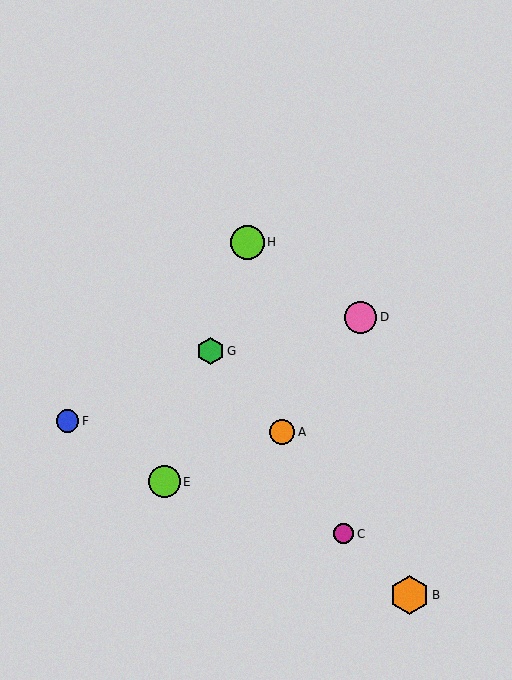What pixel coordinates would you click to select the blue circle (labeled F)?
Click at (68, 421) to select the blue circle F.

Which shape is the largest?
The orange hexagon (labeled B) is the largest.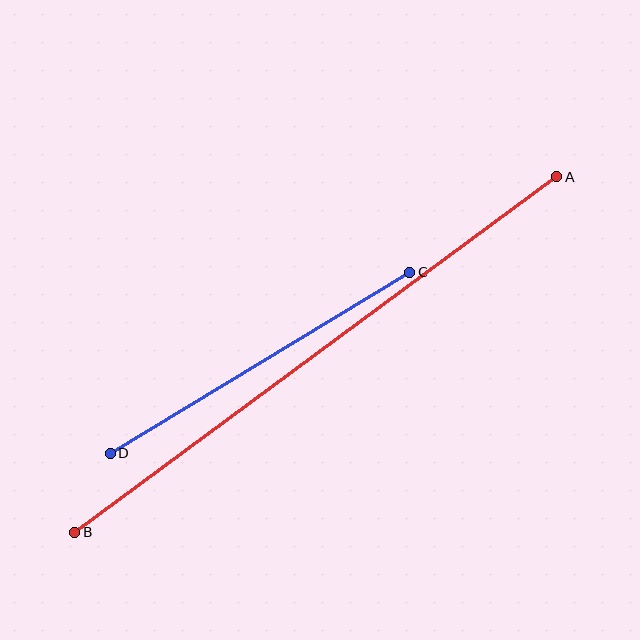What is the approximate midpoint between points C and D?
The midpoint is at approximately (260, 363) pixels.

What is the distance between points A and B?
The distance is approximately 599 pixels.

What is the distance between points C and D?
The distance is approximately 350 pixels.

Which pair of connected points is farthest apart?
Points A and B are farthest apart.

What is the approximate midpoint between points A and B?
The midpoint is at approximately (316, 354) pixels.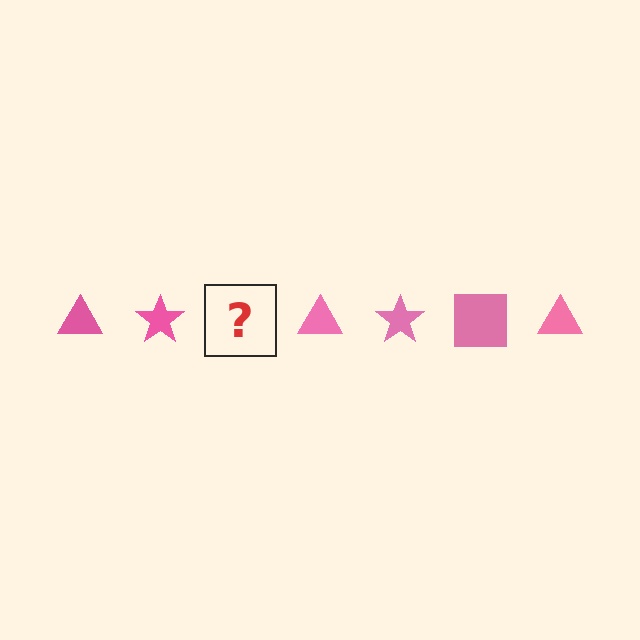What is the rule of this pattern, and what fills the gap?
The rule is that the pattern cycles through triangle, star, square shapes in pink. The gap should be filled with a pink square.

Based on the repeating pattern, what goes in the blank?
The blank should be a pink square.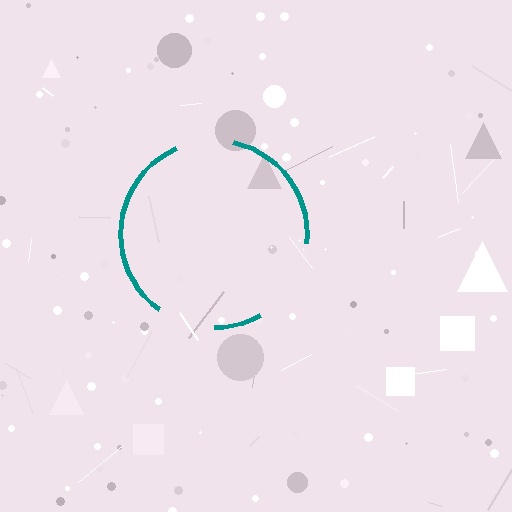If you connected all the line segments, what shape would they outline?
They would outline a circle.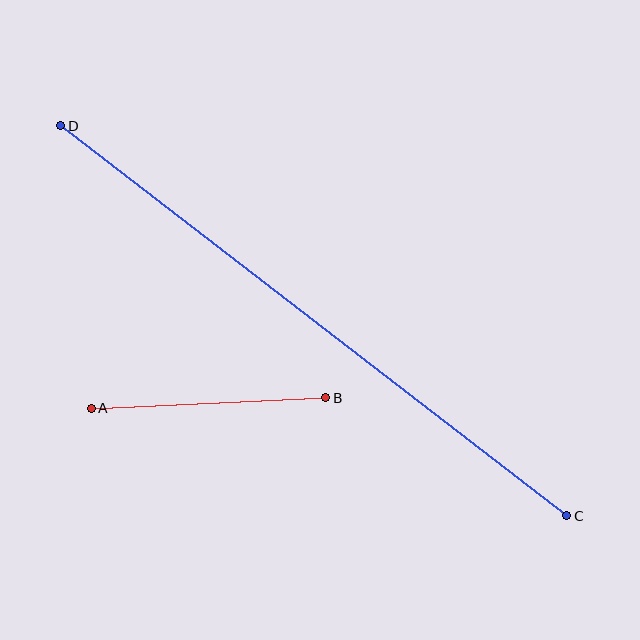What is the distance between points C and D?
The distance is approximately 639 pixels.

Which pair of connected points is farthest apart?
Points C and D are farthest apart.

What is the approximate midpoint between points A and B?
The midpoint is at approximately (208, 403) pixels.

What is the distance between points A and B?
The distance is approximately 235 pixels.